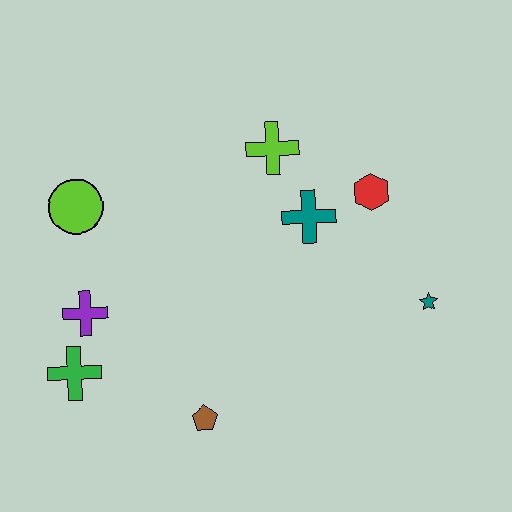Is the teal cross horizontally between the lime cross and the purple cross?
No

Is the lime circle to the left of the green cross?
No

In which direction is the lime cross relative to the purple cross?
The lime cross is to the right of the purple cross.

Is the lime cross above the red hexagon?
Yes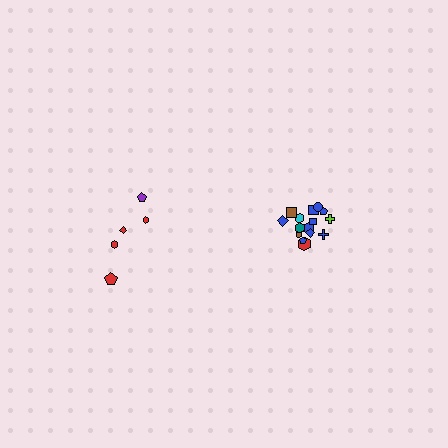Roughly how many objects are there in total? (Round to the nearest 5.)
Roughly 20 objects in total.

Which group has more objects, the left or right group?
The right group.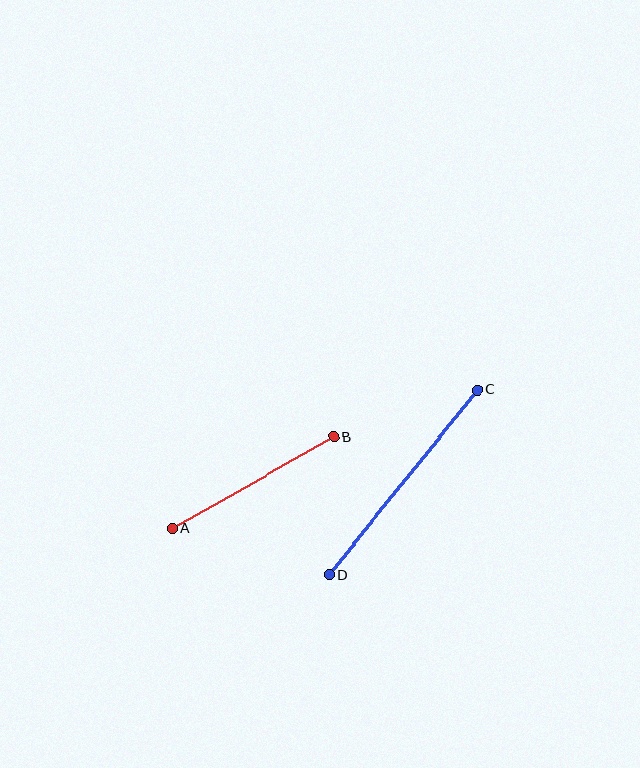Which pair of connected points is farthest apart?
Points C and D are farthest apart.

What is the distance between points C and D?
The distance is approximately 237 pixels.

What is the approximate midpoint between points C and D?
The midpoint is at approximately (403, 482) pixels.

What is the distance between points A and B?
The distance is approximately 186 pixels.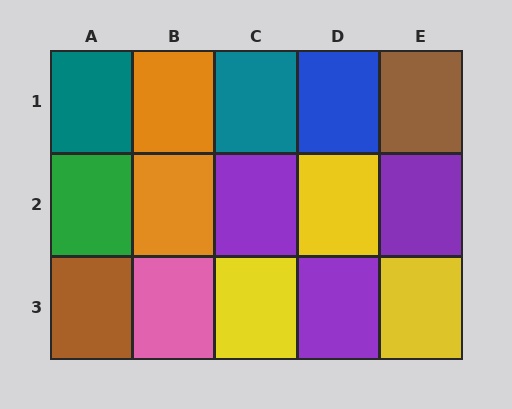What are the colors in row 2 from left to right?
Green, orange, purple, yellow, purple.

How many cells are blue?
1 cell is blue.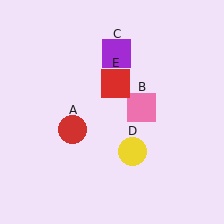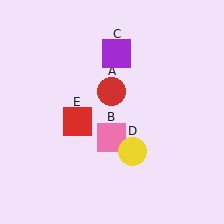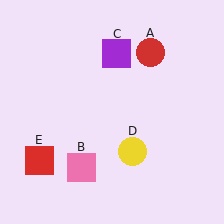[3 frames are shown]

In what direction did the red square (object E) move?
The red square (object E) moved down and to the left.